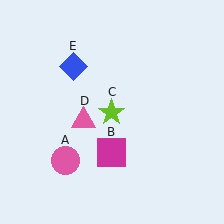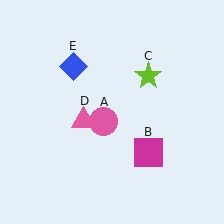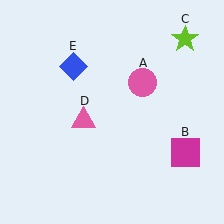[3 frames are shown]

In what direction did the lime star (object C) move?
The lime star (object C) moved up and to the right.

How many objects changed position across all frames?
3 objects changed position: pink circle (object A), magenta square (object B), lime star (object C).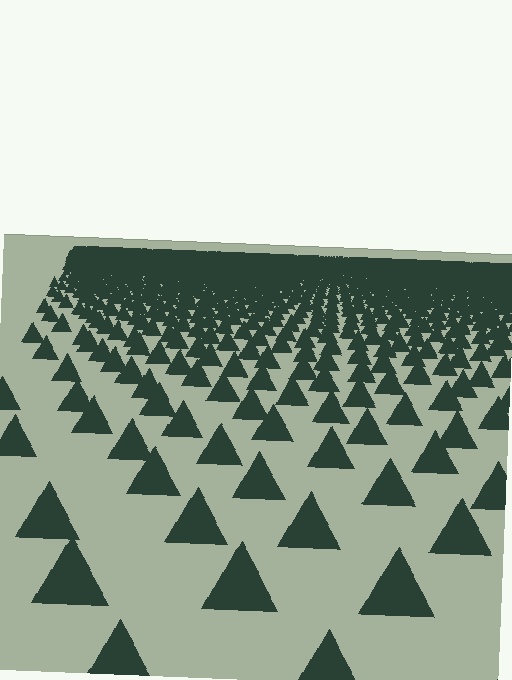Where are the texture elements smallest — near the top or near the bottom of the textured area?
Near the top.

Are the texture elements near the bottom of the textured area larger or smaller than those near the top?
Larger. Near the bottom, elements are closer to the viewer and appear at a bigger on-screen size.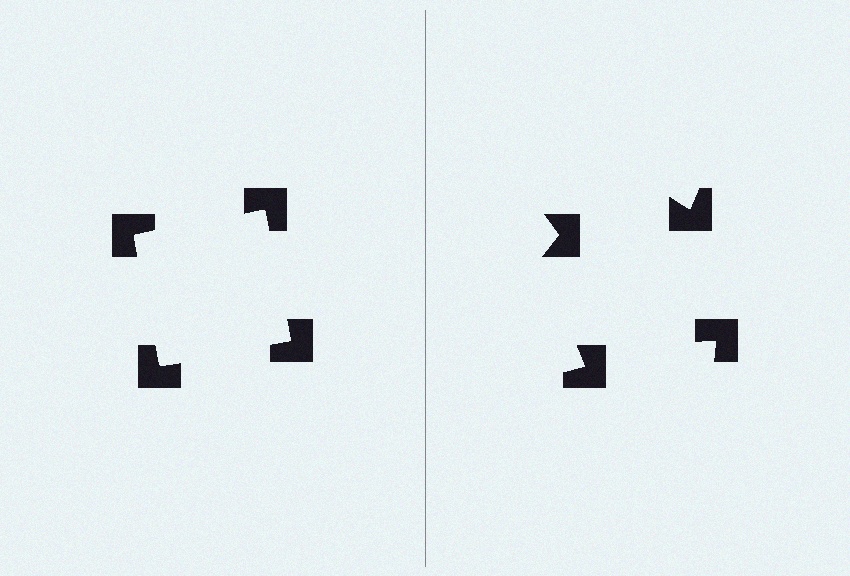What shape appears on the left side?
An illusory square.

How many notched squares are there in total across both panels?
8 — 4 on each side.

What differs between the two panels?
The notched squares are positioned identically on both sides; only the wedge orientations differ. On the left they align to a square; on the right they are misaligned.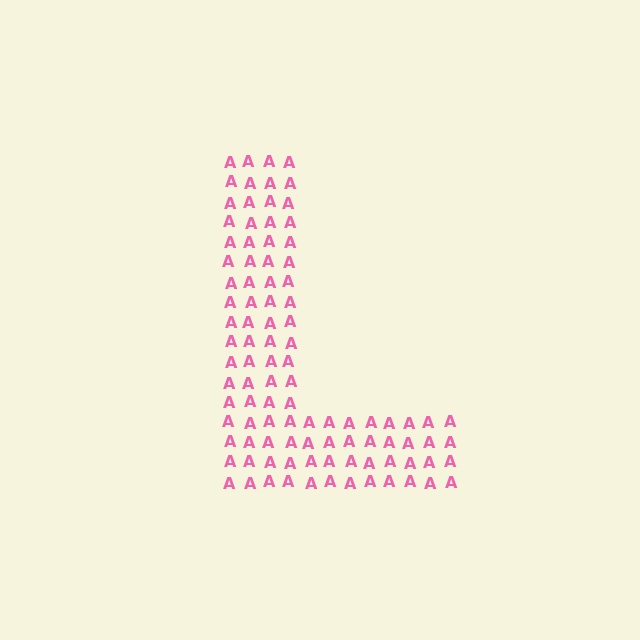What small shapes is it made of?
It is made of small letter A's.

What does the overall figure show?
The overall figure shows the letter L.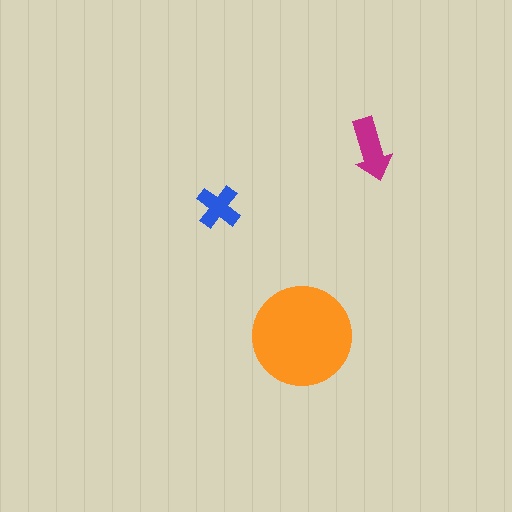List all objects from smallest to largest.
The blue cross, the magenta arrow, the orange circle.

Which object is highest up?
The magenta arrow is topmost.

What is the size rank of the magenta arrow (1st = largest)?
2nd.